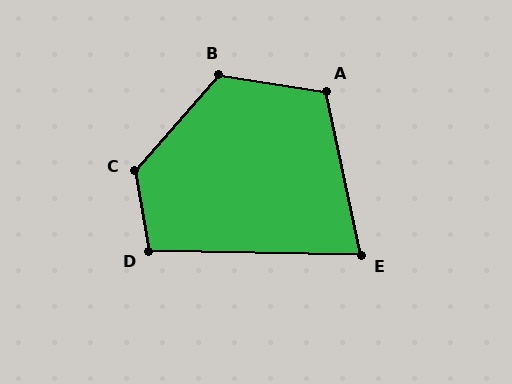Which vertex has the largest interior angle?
C, at approximately 129 degrees.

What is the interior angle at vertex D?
Approximately 101 degrees (obtuse).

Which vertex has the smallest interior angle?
E, at approximately 77 degrees.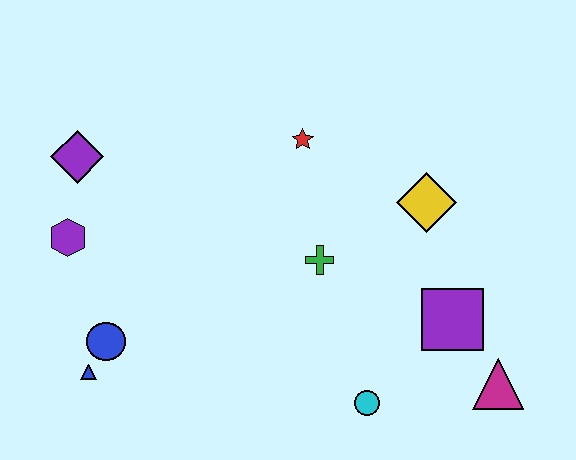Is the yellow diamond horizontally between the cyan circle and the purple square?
Yes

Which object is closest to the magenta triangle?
The purple square is closest to the magenta triangle.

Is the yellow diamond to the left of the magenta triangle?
Yes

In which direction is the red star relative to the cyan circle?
The red star is above the cyan circle.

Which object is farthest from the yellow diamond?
The blue triangle is farthest from the yellow diamond.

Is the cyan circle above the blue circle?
No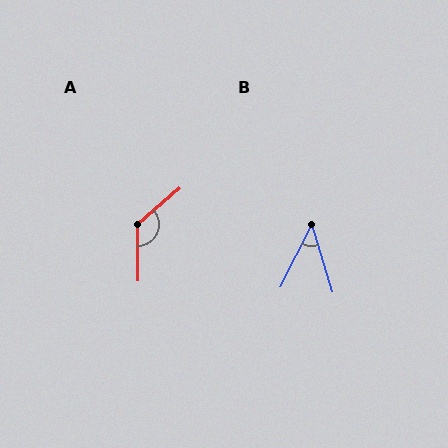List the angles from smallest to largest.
B (44°), A (130°).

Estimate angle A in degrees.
Approximately 130 degrees.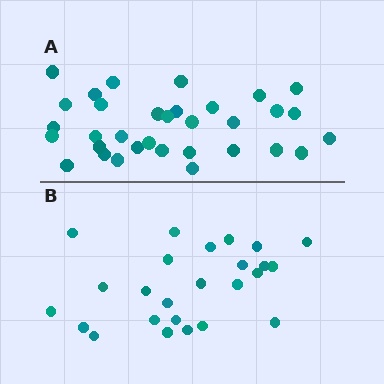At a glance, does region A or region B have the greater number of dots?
Region A (the top region) has more dots.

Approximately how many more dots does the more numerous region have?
Region A has roughly 8 or so more dots than region B.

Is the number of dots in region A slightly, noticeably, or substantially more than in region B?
Region A has noticeably more, but not dramatically so. The ratio is roughly 1.3 to 1.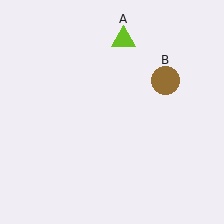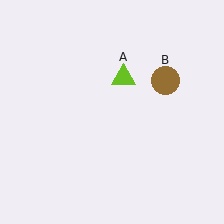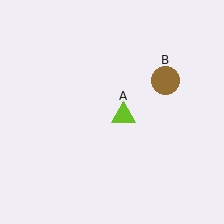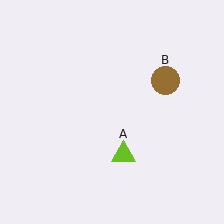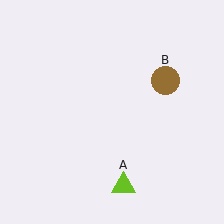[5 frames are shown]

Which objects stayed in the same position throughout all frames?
Brown circle (object B) remained stationary.